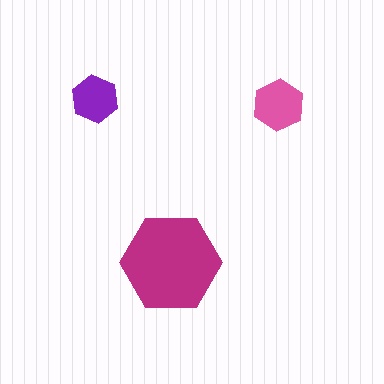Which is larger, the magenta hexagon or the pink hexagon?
The magenta one.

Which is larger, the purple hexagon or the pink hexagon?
The pink one.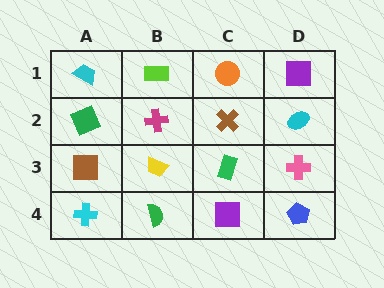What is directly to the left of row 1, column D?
An orange circle.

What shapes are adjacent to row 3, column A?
A green square (row 2, column A), a cyan cross (row 4, column A), a yellow trapezoid (row 3, column B).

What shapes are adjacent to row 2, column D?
A purple square (row 1, column D), a pink cross (row 3, column D), a brown cross (row 2, column C).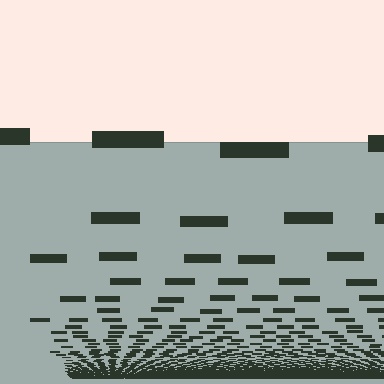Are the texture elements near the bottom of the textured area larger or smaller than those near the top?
Smaller. The gradient is inverted — elements near the bottom are smaller and denser.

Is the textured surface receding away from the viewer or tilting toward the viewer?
The surface appears to tilt toward the viewer. Texture elements get larger and sparser toward the top.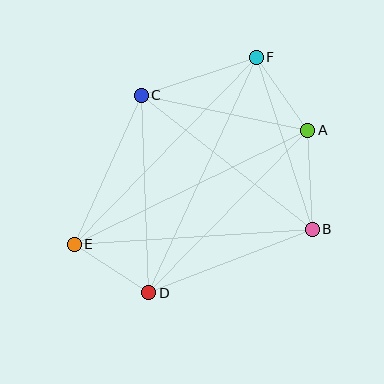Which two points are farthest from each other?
Points E and F are farthest from each other.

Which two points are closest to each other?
Points A and F are closest to each other.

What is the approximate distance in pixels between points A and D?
The distance between A and D is approximately 227 pixels.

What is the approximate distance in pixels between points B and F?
The distance between B and F is approximately 181 pixels.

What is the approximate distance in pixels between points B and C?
The distance between B and C is approximately 217 pixels.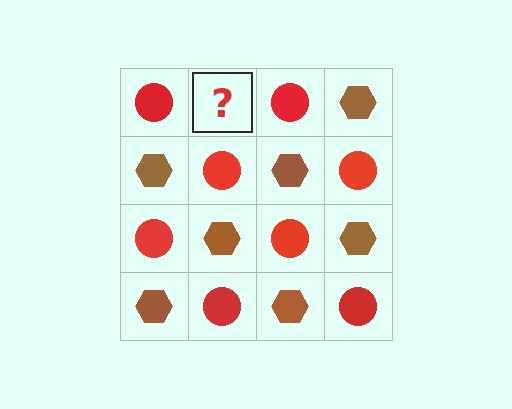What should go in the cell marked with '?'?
The missing cell should contain a brown hexagon.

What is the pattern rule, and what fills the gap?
The rule is that it alternates red circle and brown hexagon in a checkerboard pattern. The gap should be filled with a brown hexagon.